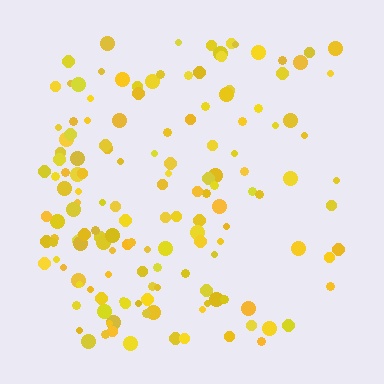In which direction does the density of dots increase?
From right to left, with the left side densest.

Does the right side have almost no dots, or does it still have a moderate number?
Still a moderate number, just noticeably fewer than the left.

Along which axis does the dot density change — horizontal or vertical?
Horizontal.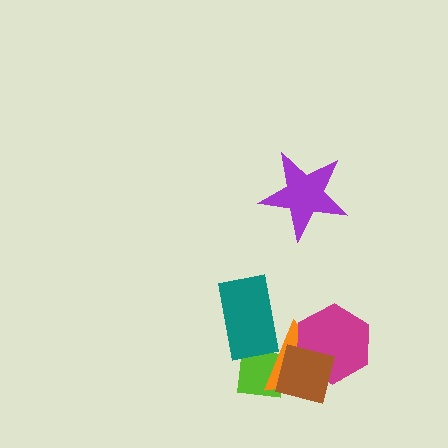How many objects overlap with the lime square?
3 objects overlap with the lime square.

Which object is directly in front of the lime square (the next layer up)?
The orange triangle is directly in front of the lime square.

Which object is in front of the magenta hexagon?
The brown square is in front of the magenta hexagon.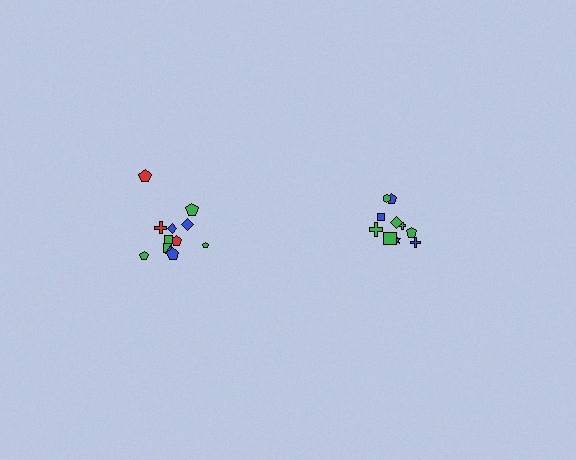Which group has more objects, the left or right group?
The left group.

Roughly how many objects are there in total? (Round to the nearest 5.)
Roughly 20 objects in total.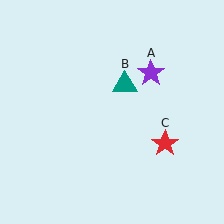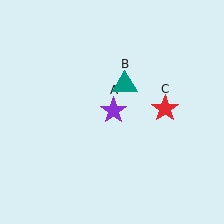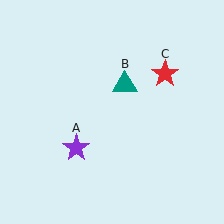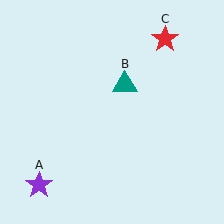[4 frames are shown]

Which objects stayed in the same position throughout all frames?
Teal triangle (object B) remained stationary.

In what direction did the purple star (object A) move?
The purple star (object A) moved down and to the left.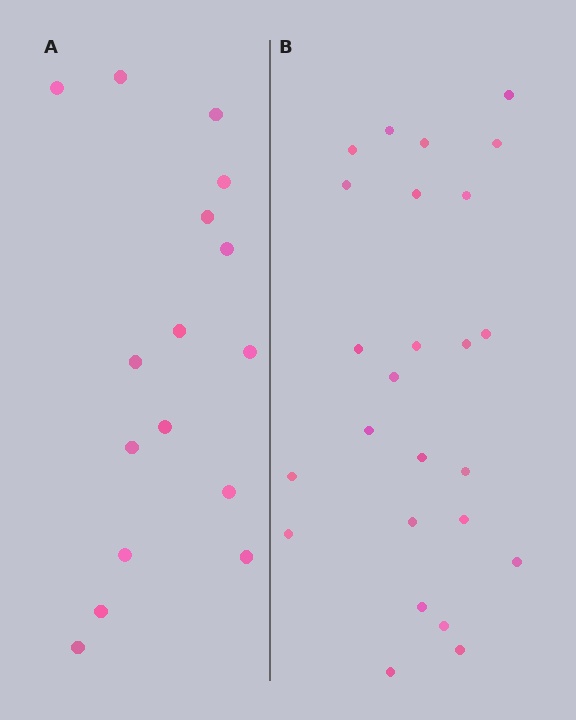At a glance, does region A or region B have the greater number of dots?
Region B (the right region) has more dots.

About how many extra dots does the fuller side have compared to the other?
Region B has roughly 8 or so more dots than region A.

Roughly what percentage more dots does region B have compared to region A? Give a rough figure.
About 55% more.